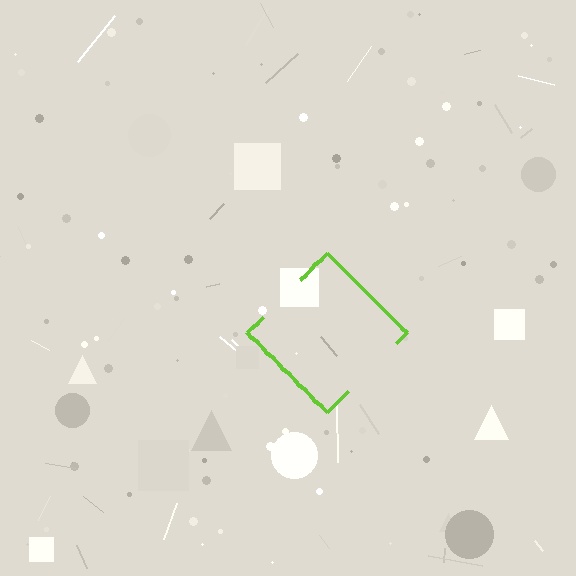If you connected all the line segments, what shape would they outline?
They would outline a diamond.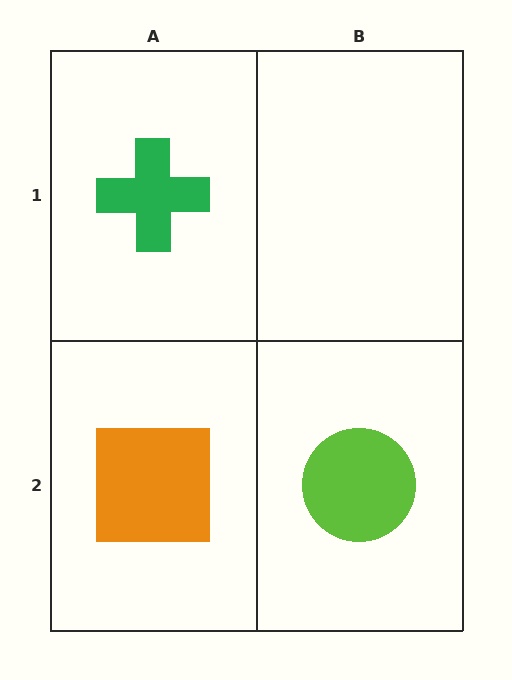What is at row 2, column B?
A lime circle.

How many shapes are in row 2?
2 shapes.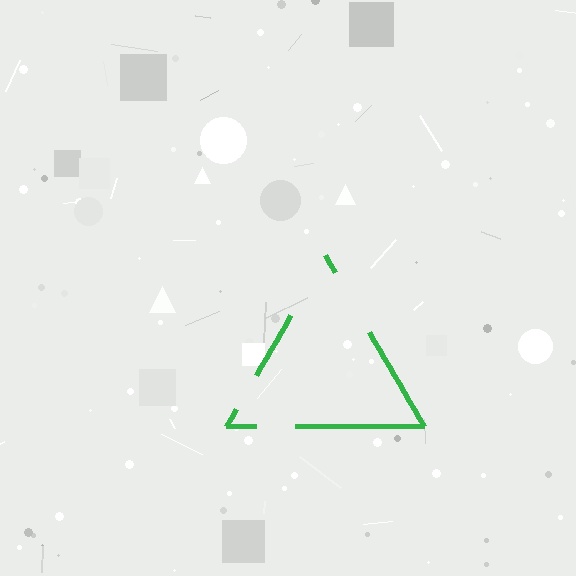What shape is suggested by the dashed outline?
The dashed outline suggests a triangle.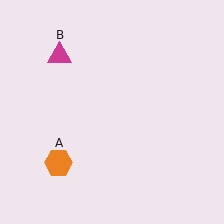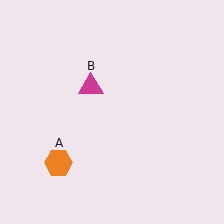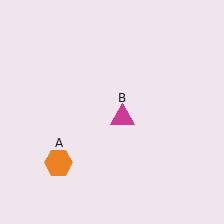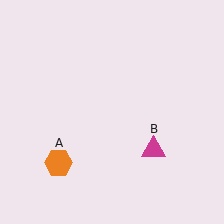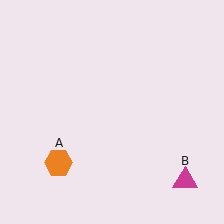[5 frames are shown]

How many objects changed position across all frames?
1 object changed position: magenta triangle (object B).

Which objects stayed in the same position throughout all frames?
Orange hexagon (object A) remained stationary.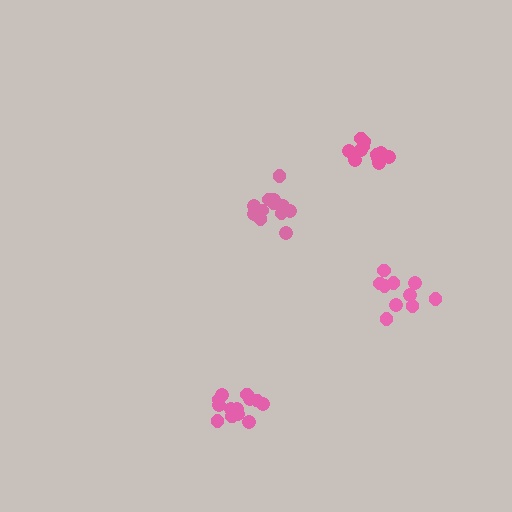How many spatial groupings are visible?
There are 4 spatial groupings.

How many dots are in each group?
Group 1: 10 dots, Group 2: 13 dots, Group 3: 12 dots, Group 4: 12 dots (47 total).